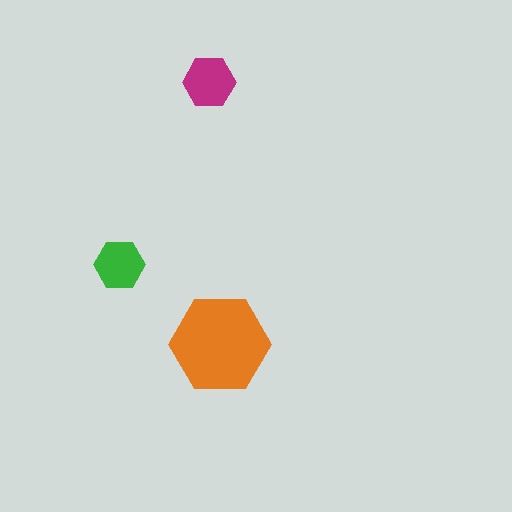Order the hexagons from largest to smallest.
the orange one, the magenta one, the green one.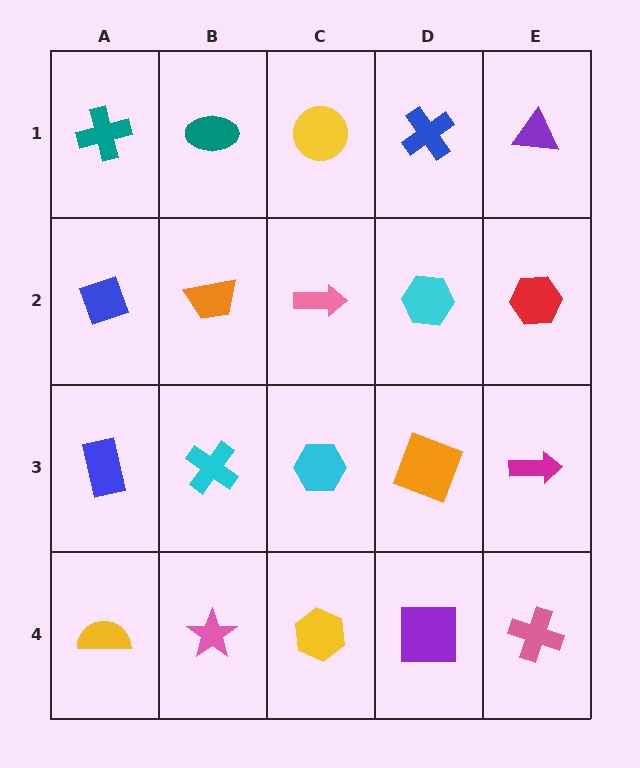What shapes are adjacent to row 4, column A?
A blue rectangle (row 3, column A), a pink star (row 4, column B).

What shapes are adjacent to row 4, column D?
An orange square (row 3, column D), a yellow hexagon (row 4, column C), a pink cross (row 4, column E).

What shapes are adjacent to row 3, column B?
An orange trapezoid (row 2, column B), a pink star (row 4, column B), a blue rectangle (row 3, column A), a cyan hexagon (row 3, column C).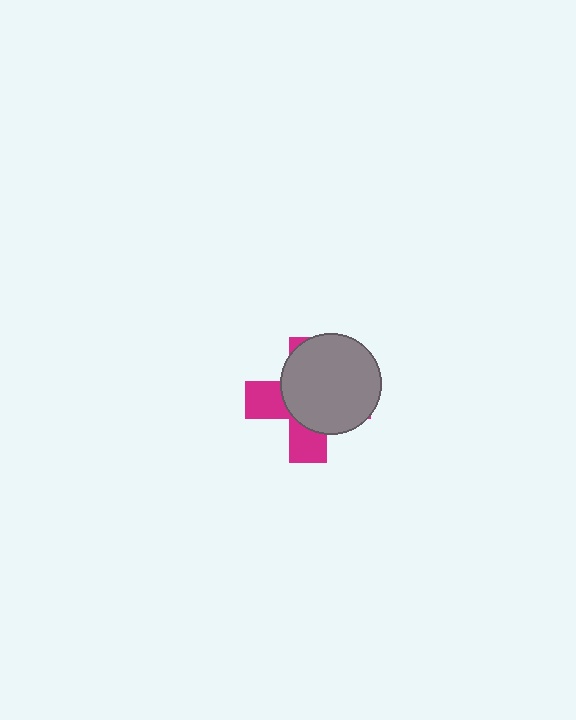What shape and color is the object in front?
The object in front is a gray circle.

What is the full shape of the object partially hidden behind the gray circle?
The partially hidden object is a magenta cross.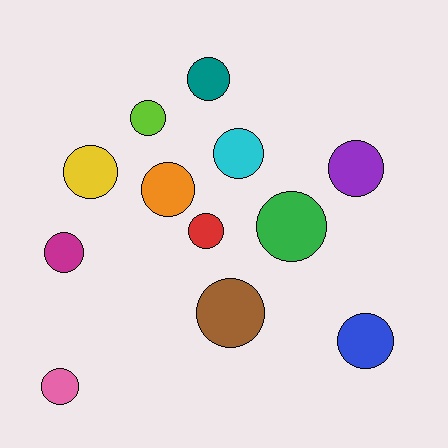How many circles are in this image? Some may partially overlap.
There are 12 circles.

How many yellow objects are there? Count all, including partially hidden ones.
There is 1 yellow object.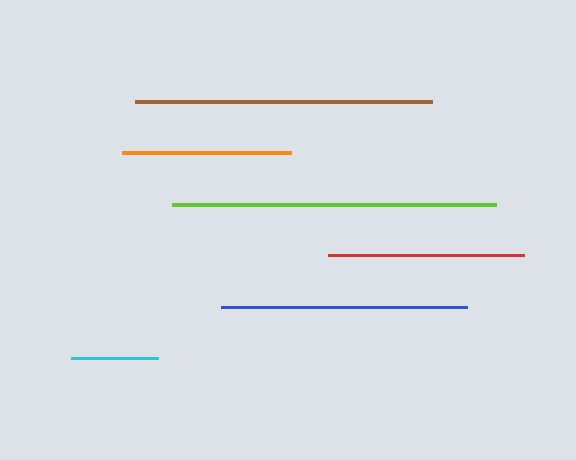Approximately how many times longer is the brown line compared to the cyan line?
The brown line is approximately 3.4 times the length of the cyan line.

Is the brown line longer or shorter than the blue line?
The brown line is longer than the blue line.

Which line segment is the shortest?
The cyan line is the shortest at approximately 87 pixels.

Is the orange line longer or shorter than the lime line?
The lime line is longer than the orange line.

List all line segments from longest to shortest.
From longest to shortest: lime, brown, blue, red, orange, cyan.